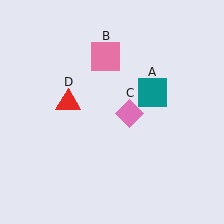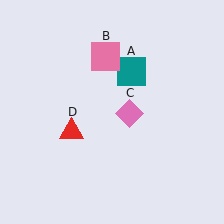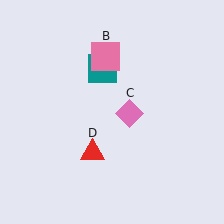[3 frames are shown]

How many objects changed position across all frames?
2 objects changed position: teal square (object A), red triangle (object D).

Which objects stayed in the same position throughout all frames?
Pink square (object B) and pink diamond (object C) remained stationary.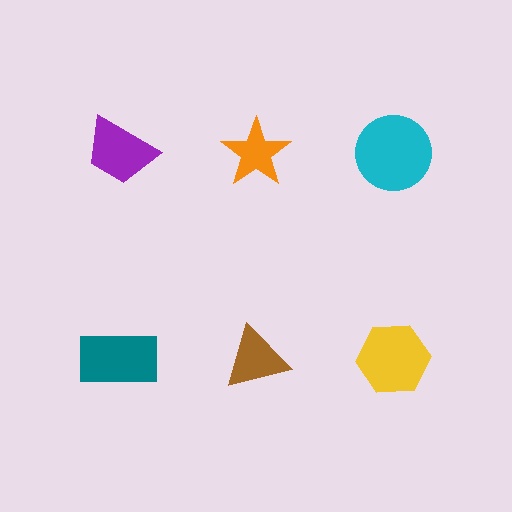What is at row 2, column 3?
A yellow hexagon.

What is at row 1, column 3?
A cyan circle.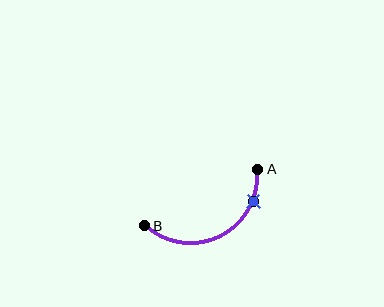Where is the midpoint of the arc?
The arc midpoint is the point on the curve farthest from the straight line joining A and B. It sits below that line.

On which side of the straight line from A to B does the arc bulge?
The arc bulges below the straight line connecting A and B.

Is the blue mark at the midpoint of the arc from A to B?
No. The blue mark lies on the arc but is closer to endpoint A. The arc midpoint would be at the point on the curve equidistant along the arc from both A and B.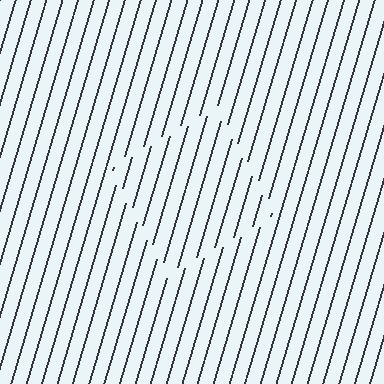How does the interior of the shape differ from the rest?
The interior of the shape contains the same grating, shifted by half a period — the contour is defined by the phase discontinuity where line-ends from the inner and outer gratings abut.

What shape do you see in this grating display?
An illusory square. The interior of the shape contains the same grating, shifted by half a period — the contour is defined by the phase discontinuity where line-ends from the inner and outer gratings abut.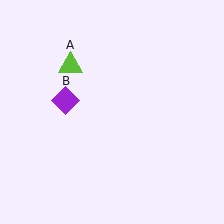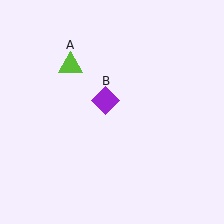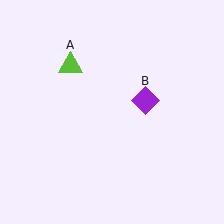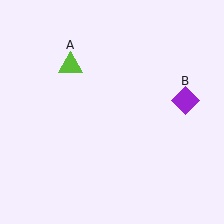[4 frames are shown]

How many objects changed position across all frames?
1 object changed position: purple diamond (object B).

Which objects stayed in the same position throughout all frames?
Lime triangle (object A) remained stationary.